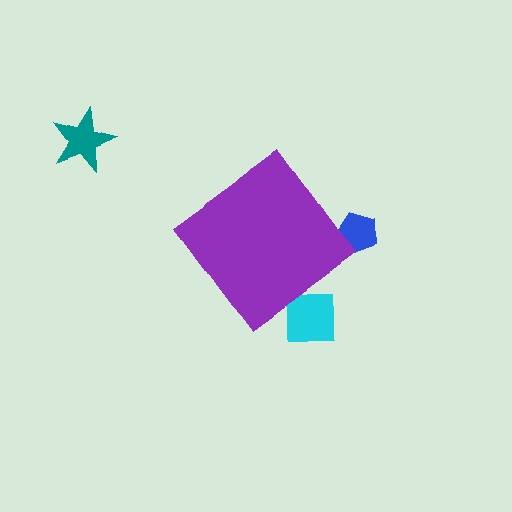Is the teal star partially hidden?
No, the teal star is fully visible.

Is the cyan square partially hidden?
Yes, the cyan square is partially hidden behind the purple diamond.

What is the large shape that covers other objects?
A purple diamond.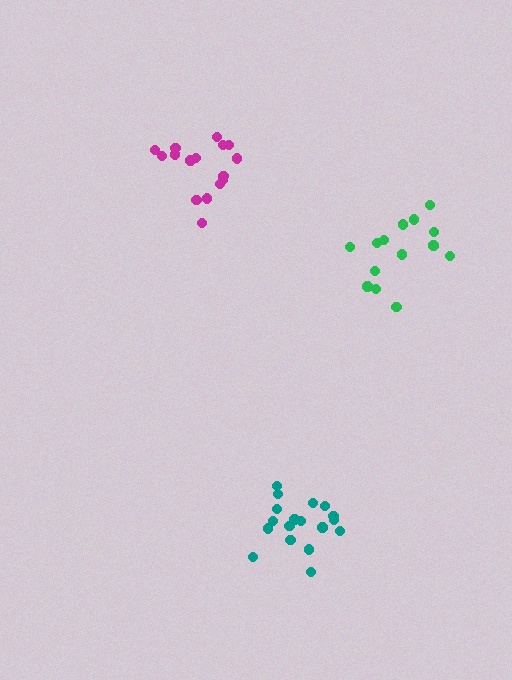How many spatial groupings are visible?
There are 3 spatial groupings.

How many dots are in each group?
Group 1: 14 dots, Group 2: 18 dots, Group 3: 16 dots (48 total).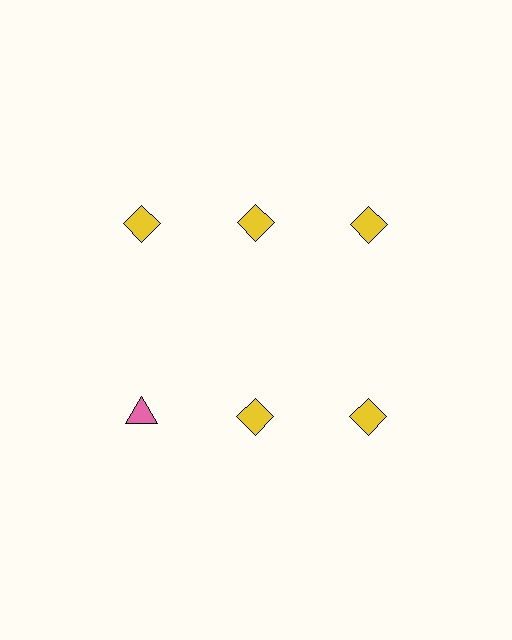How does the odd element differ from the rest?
It differs in both color (pink instead of yellow) and shape (triangle instead of diamond).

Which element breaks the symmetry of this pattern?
The pink triangle in the second row, leftmost column breaks the symmetry. All other shapes are yellow diamonds.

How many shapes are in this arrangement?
There are 6 shapes arranged in a grid pattern.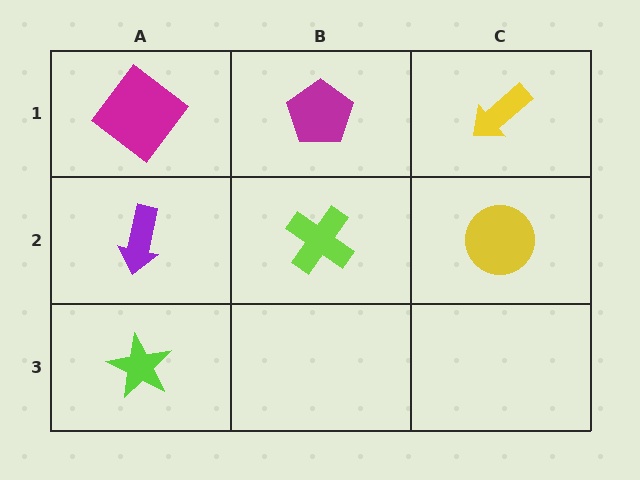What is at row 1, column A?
A magenta diamond.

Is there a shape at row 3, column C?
No, that cell is empty.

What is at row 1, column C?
A yellow arrow.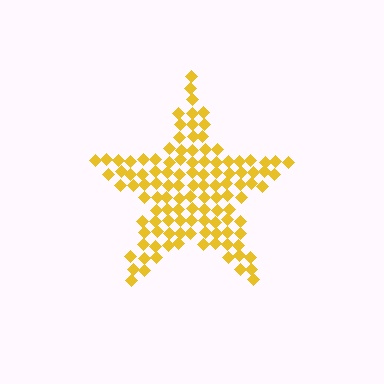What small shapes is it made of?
It is made of small diamonds.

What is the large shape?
The large shape is a star.